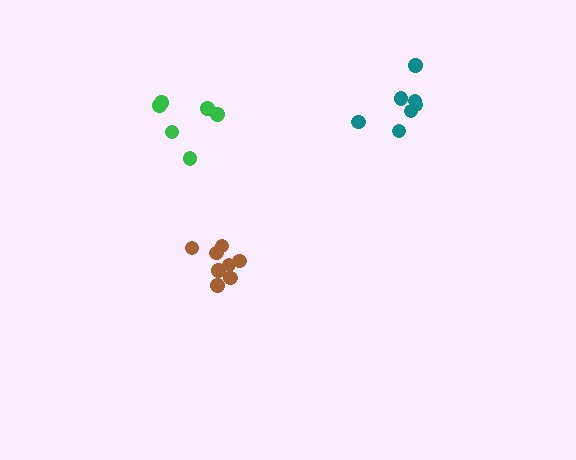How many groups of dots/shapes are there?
There are 3 groups.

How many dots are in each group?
Group 1: 7 dots, Group 2: 8 dots, Group 3: 6 dots (21 total).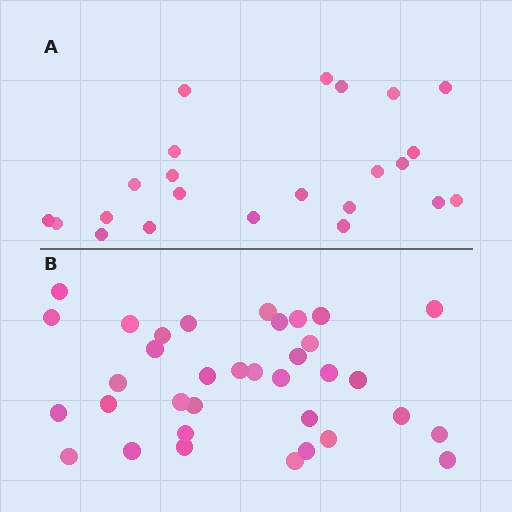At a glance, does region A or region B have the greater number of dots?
Region B (the bottom region) has more dots.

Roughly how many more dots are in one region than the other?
Region B has roughly 12 or so more dots than region A.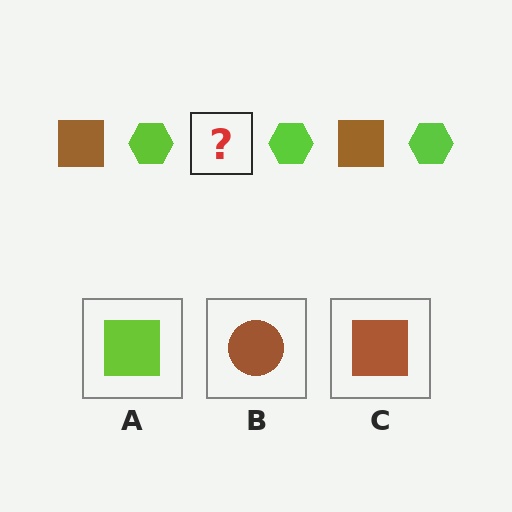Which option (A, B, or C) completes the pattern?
C.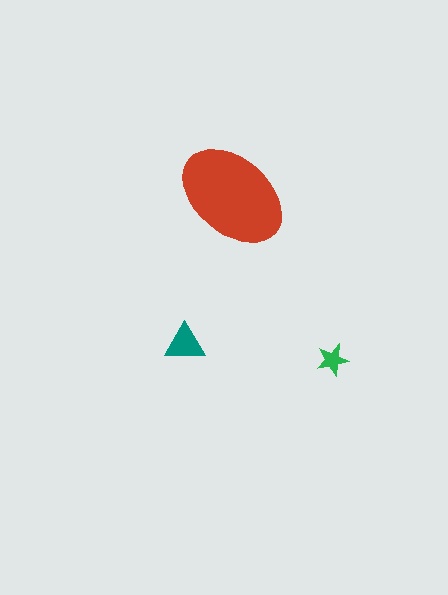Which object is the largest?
The red ellipse.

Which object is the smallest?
The green star.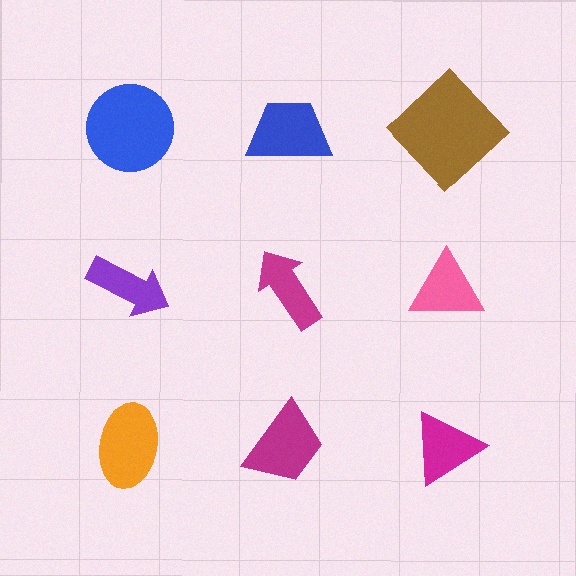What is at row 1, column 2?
A blue trapezoid.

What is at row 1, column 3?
A brown diamond.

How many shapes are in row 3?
3 shapes.